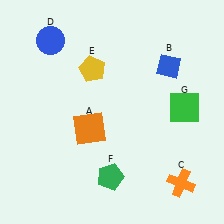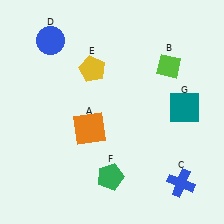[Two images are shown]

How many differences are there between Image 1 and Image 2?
There are 3 differences between the two images.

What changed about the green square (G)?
In Image 1, G is green. In Image 2, it changed to teal.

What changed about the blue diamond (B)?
In Image 1, B is blue. In Image 2, it changed to lime.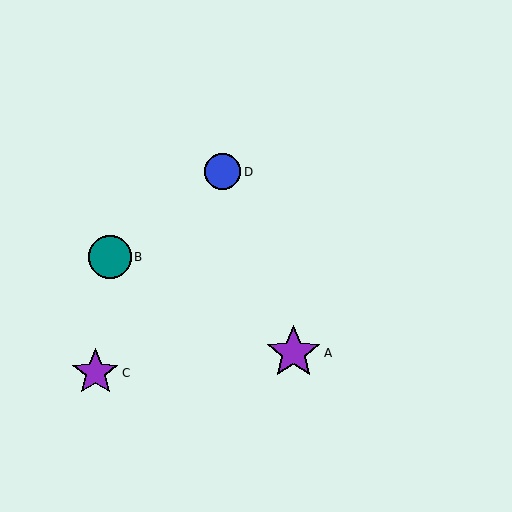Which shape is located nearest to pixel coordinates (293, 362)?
The purple star (labeled A) at (293, 353) is nearest to that location.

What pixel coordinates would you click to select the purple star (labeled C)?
Click at (95, 373) to select the purple star C.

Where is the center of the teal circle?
The center of the teal circle is at (110, 257).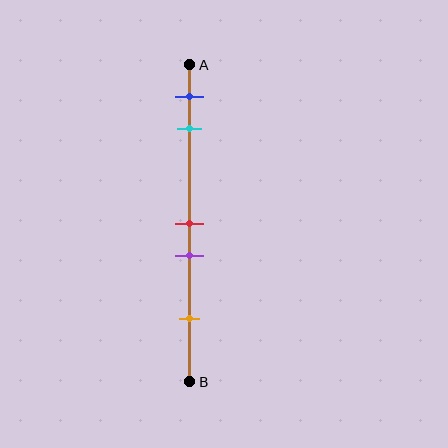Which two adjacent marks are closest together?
The red and purple marks are the closest adjacent pair.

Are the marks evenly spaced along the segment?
No, the marks are not evenly spaced.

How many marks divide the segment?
There are 5 marks dividing the segment.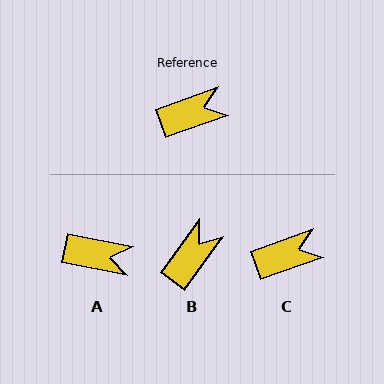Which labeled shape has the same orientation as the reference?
C.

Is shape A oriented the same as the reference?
No, it is off by about 31 degrees.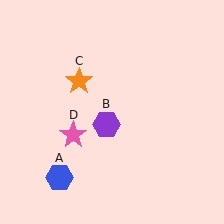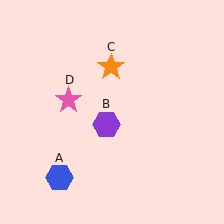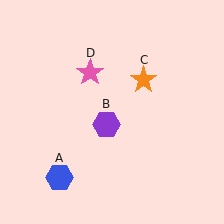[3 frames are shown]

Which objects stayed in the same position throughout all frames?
Blue hexagon (object A) and purple hexagon (object B) remained stationary.